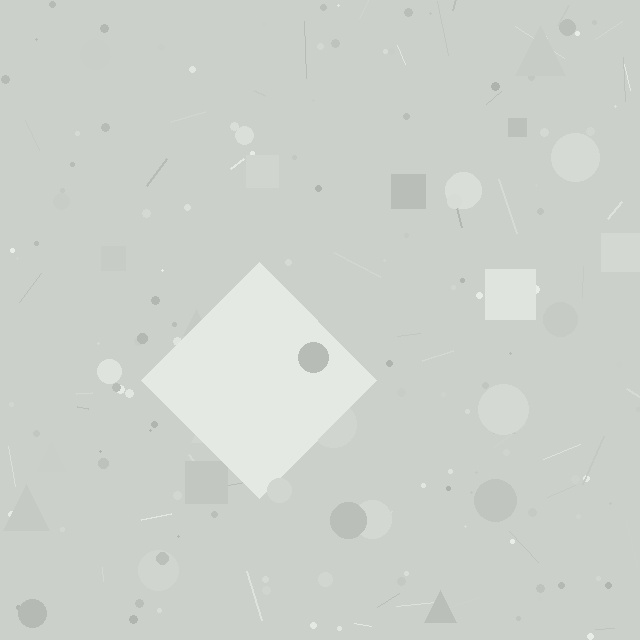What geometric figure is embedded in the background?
A diamond is embedded in the background.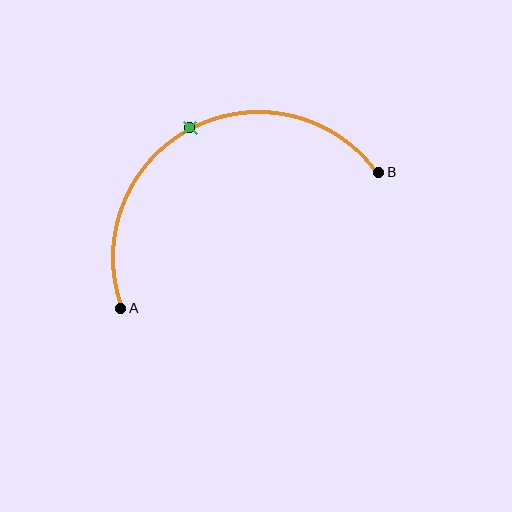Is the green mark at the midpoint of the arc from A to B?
Yes. The green mark lies on the arc at equal arc-length from both A and B — it is the arc midpoint.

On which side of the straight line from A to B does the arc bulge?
The arc bulges above the straight line connecting A and B.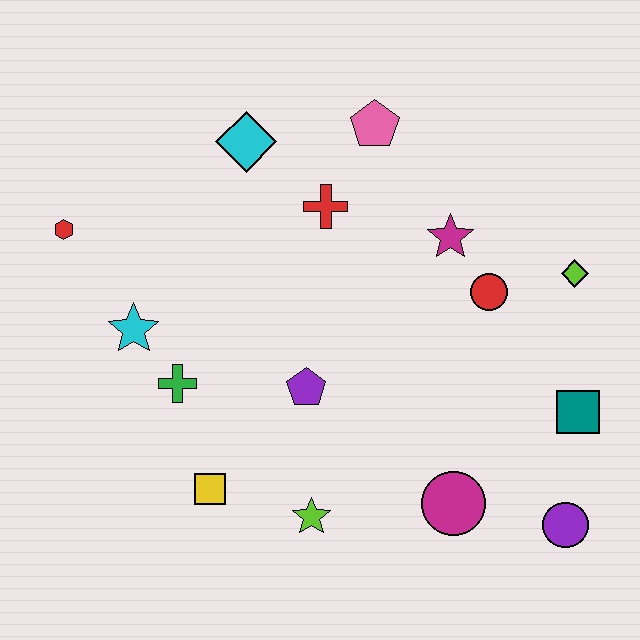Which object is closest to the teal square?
The purple circle is closest to the teal square.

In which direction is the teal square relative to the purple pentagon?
The teal square is to the right of the purple pentagon.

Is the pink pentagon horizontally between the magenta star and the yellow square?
Yes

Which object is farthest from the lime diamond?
The red hexagon is farthest from the lime diamond.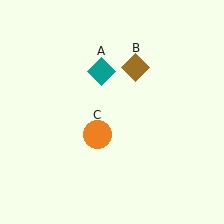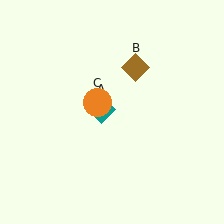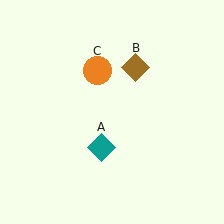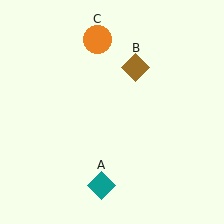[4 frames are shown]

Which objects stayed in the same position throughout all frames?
Brown diamond (object B) remained stationary.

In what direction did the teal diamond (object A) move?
The teal diamond (object A) moved down.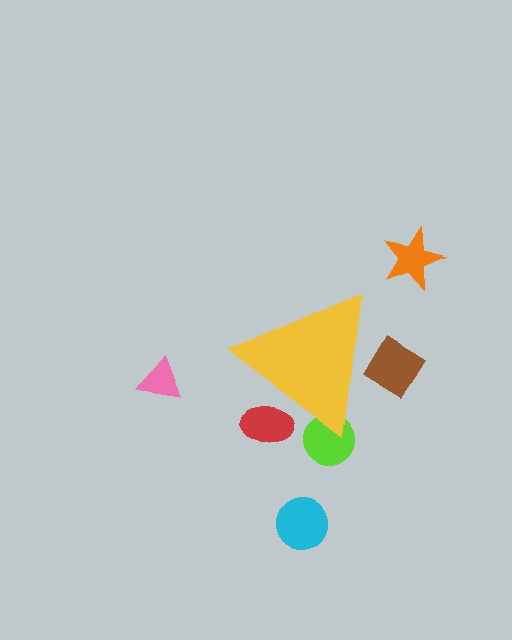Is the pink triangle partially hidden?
No, the pink triangle is fully visible.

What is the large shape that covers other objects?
A yellow triangle.